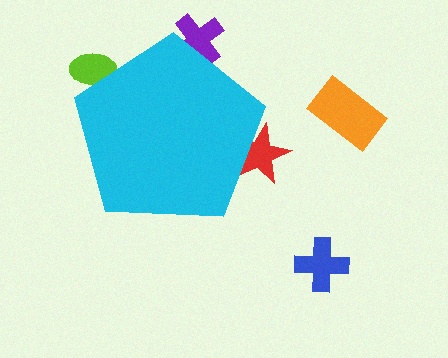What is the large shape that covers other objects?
A cyan pentagon.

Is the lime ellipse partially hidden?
Yes, the lime ellipse is partially hidden behind the cyan pentagon.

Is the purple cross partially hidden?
Yes, the purple cross is partially hidden behind the cyan pentagon.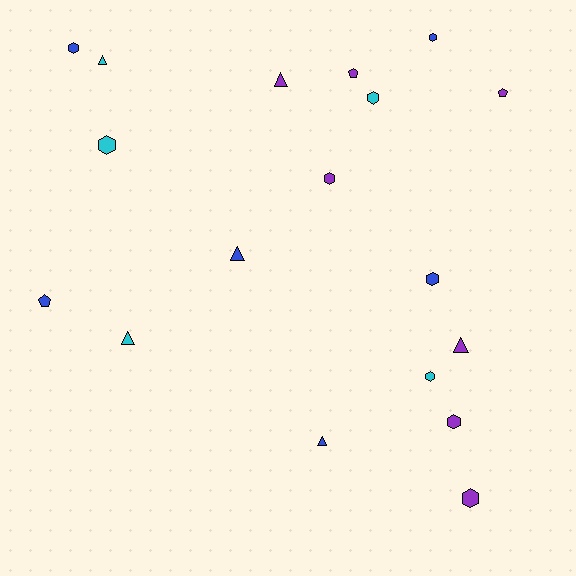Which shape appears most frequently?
Hexagon, with 9 objects.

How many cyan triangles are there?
There are 2 cyan triangles.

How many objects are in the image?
There are 18 objects.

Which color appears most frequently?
Purple, with 7 objects.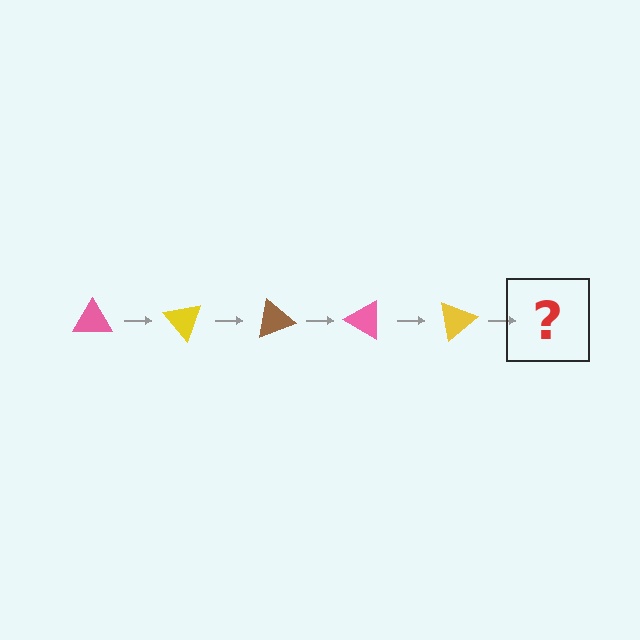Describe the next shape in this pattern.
It should be a brown triangle, rotated 250 degrees from the start.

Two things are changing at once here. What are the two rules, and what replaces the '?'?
The two rules are that it rotates 50 degrees each step and the color cycles through pink, yellow, and brown. The '?' should be a brown triangle, rotated 250 degrees from the start.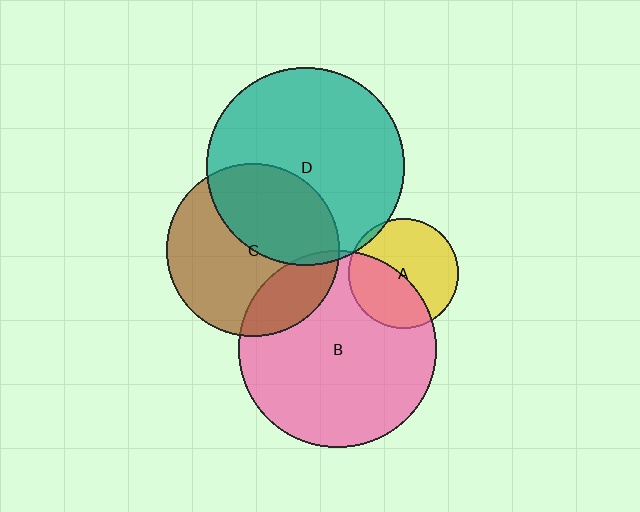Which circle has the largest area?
Circle D (teal).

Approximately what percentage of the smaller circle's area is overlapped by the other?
Approximately 5%.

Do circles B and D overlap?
Yes.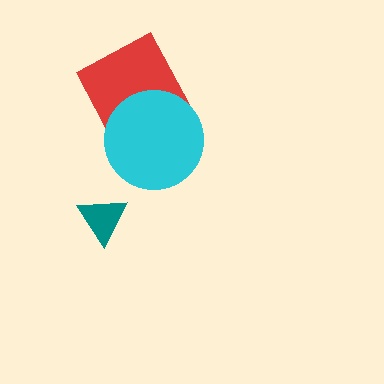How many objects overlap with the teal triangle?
0 objects overlap with the teal triangle.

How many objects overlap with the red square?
1 object overlaps with the red square.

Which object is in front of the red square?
The cyan circle is in front of the red square.